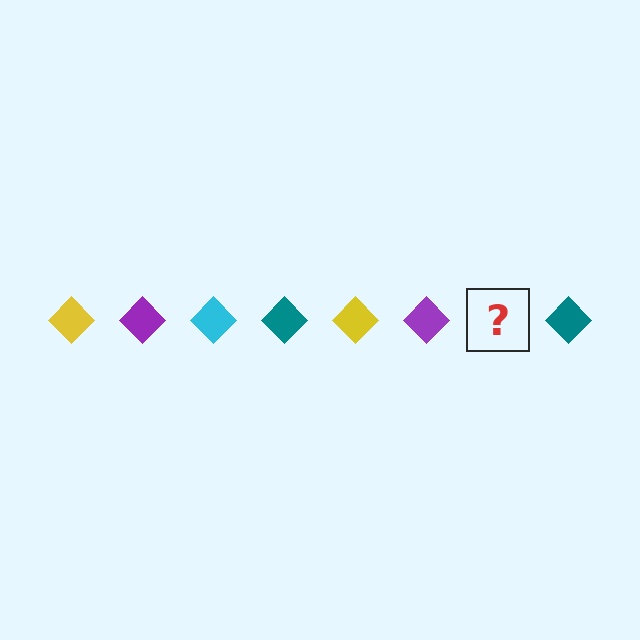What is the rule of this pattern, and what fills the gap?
The rule is that the pattern cycles through yellow, purple, cyan, teal diamonds. The gap should be filled with a cyan diamond.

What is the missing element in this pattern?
The missing element is a cyan diamond.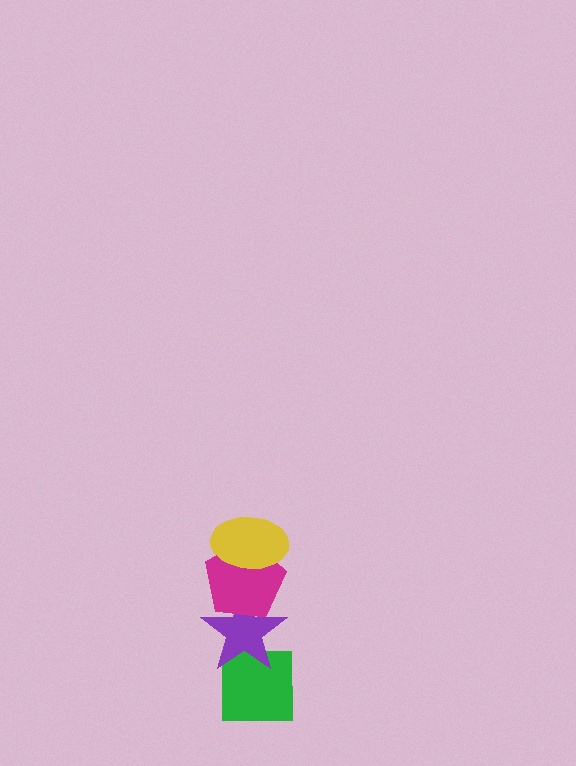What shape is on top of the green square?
The purple star is on top of the green square.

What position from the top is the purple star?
The purple star is 3rd from the top.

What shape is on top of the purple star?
The magenta pentagon is on top of the purple star.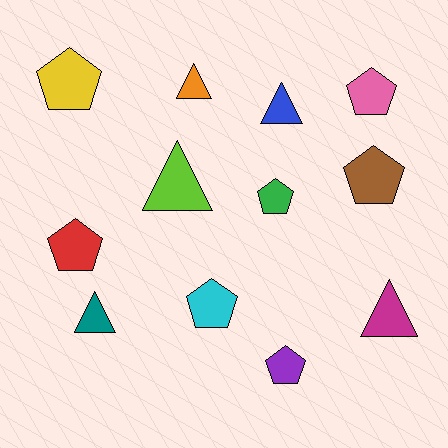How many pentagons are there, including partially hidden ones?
There are 7 pentagons.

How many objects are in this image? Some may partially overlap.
There are 12 objects.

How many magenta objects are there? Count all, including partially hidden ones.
There is 1 magenta object.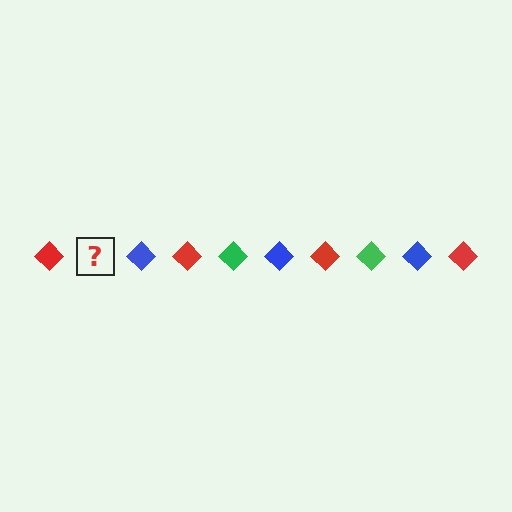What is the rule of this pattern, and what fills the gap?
The rule is that the pattern cycles through red, green, blue diamonds. The gap should be filled with a green diamond.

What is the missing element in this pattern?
The missing element is a green diamond.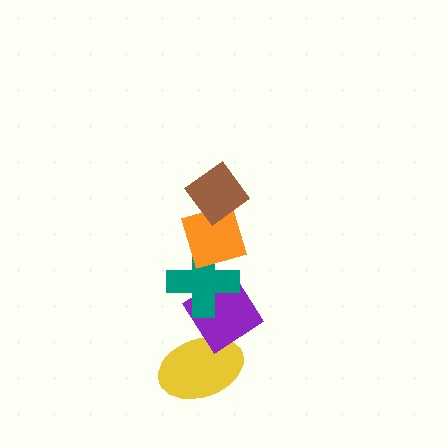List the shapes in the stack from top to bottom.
From top to bottom: the brown diamond, the orange diamond, the teal cross, the purple diamond, the yellow ellipse.